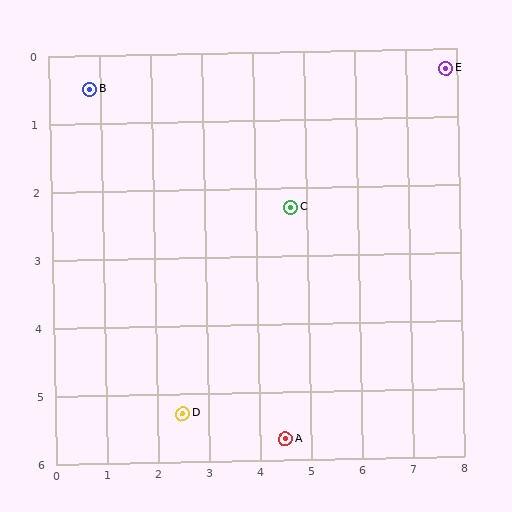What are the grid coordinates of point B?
Point B is at approximately (0.8, 0.5).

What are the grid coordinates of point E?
Point E is at approximately (7.8, 0.3).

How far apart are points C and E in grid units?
Points C and E are about 3.7 grid units apart.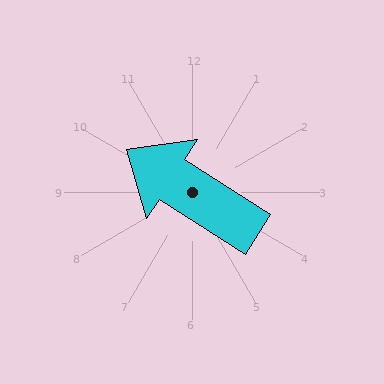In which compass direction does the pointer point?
Northwest.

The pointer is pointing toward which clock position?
Roughly 10 o'clock.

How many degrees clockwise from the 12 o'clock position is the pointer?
Approximately 303 degrees.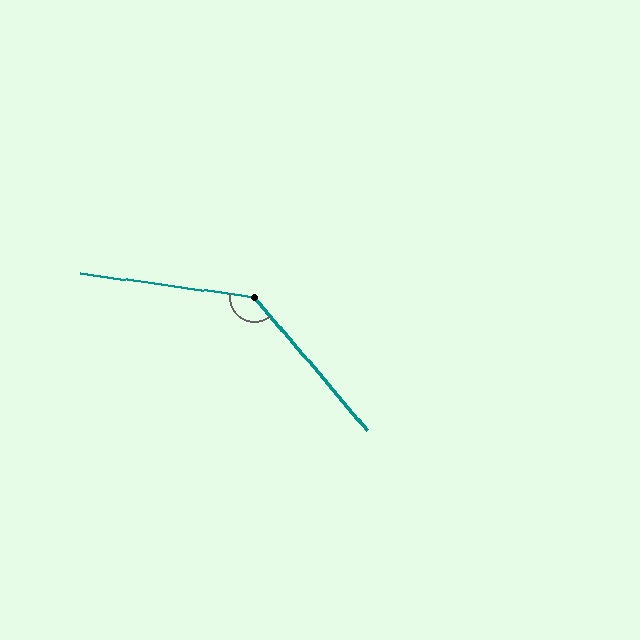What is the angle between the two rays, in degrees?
Approximately 138 degrees.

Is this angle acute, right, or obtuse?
It is obtuse.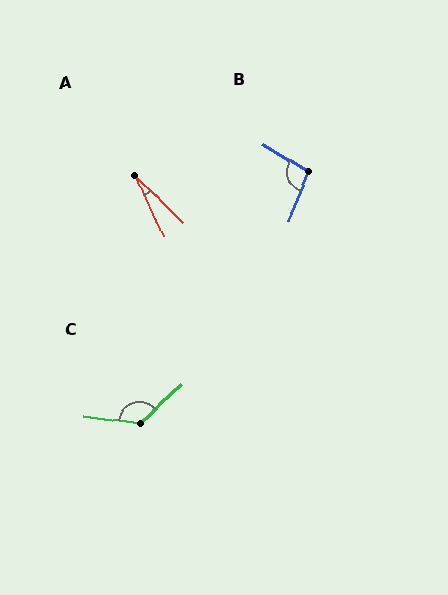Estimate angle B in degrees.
Approximately 99 degrees.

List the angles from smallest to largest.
A (21°), B (99°), C (130°).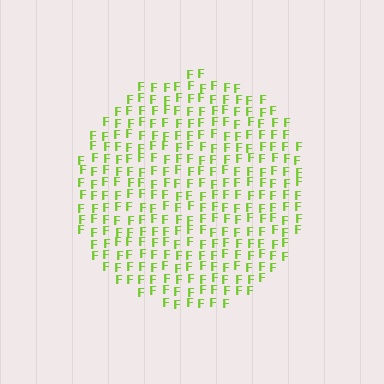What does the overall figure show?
The overall figure shows a circle.